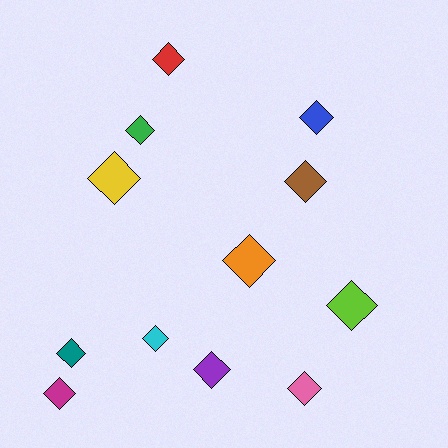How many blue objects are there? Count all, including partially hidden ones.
There is 1 blue object.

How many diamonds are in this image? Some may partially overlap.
There are 12 diamonds.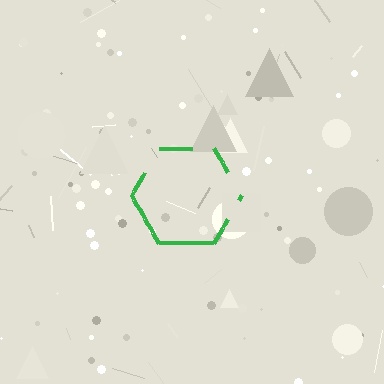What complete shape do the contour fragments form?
The contour fragments form a hexagon.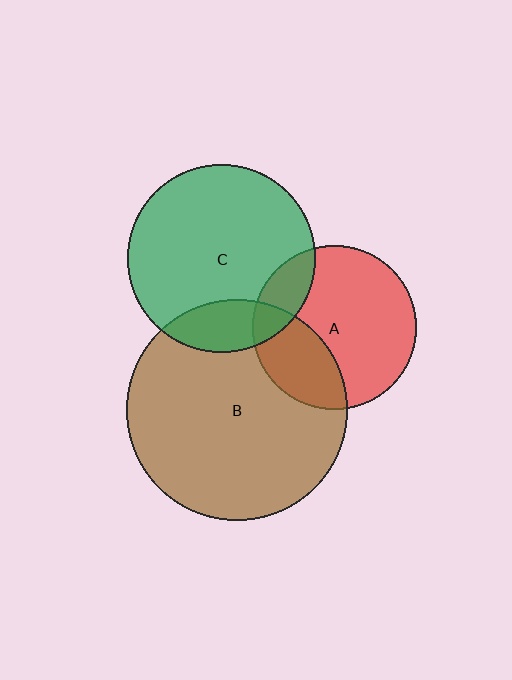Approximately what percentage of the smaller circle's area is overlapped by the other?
Approximately 20%.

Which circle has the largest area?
Circle B (brown).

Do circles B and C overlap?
Yes.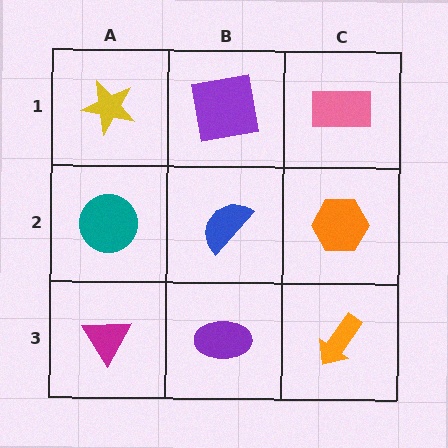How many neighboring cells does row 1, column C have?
2.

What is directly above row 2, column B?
A purple square.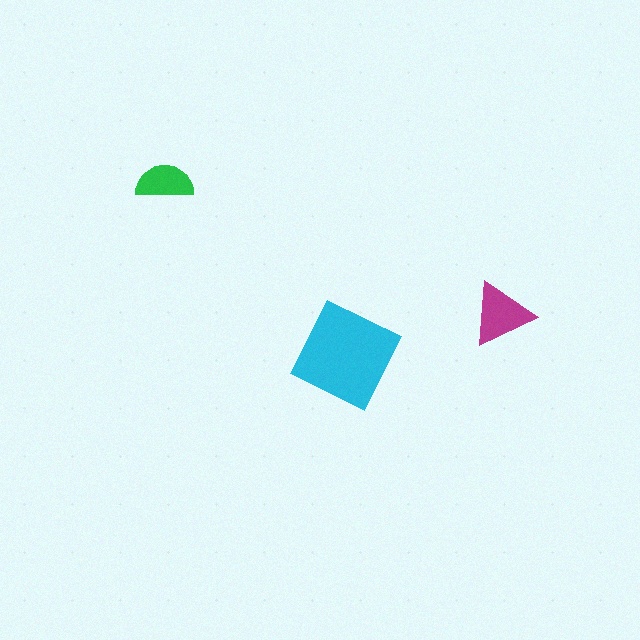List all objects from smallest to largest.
The green semicircle, the magenta triangle, the cyan square.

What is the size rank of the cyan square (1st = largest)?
1st.